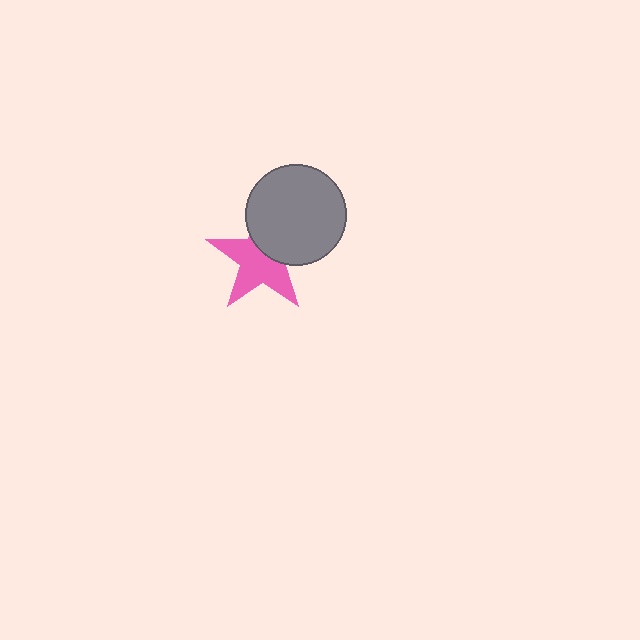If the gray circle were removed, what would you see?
You would see the complete pink star.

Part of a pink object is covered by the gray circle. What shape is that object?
It is a star.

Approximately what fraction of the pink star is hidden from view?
Roughly 38% of the pink star is hidden behind the gray circle.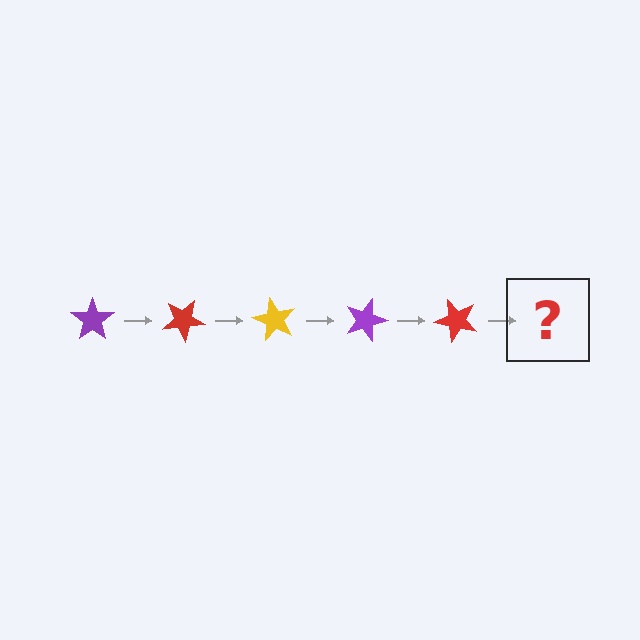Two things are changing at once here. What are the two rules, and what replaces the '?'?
The two rules are that it rotates 30 degrees each step and the color cycles through purple, red, and yellow. The '?' should be a yellow star, rotated 150 degrees from the start.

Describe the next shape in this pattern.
It should be a yellow star, rotated 150 degrees from the start.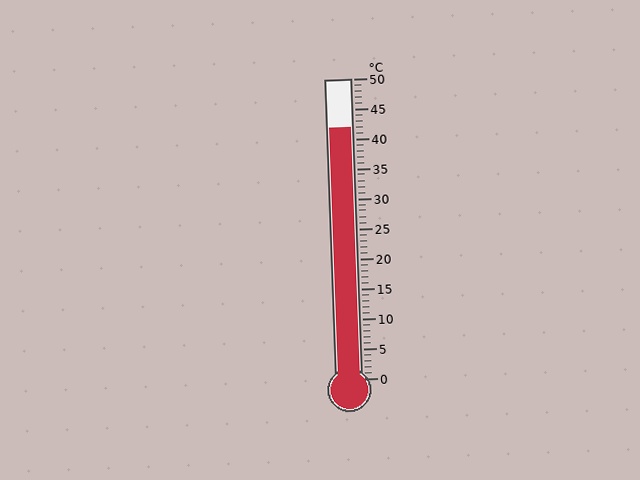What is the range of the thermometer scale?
The thermometer scale ranges from 0°C to 50°C.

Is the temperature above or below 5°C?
The temperature is above 5°C.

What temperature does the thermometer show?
The thermometer shows approximately 42°C.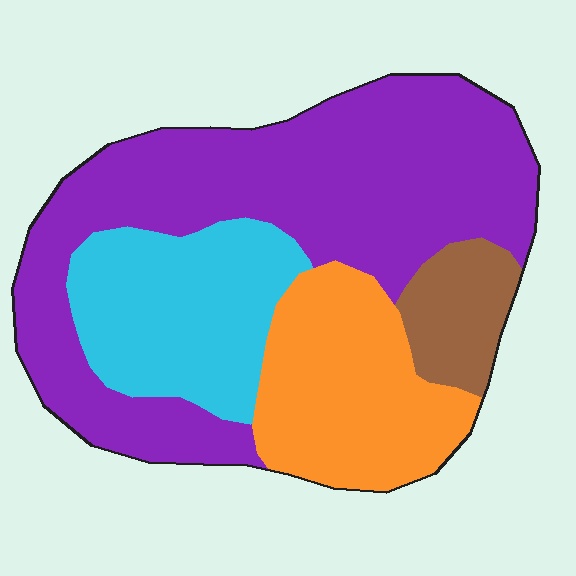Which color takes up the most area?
Purple, at roughly 50%.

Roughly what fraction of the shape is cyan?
Cyan takes up about one fifth (1/5) of the shape.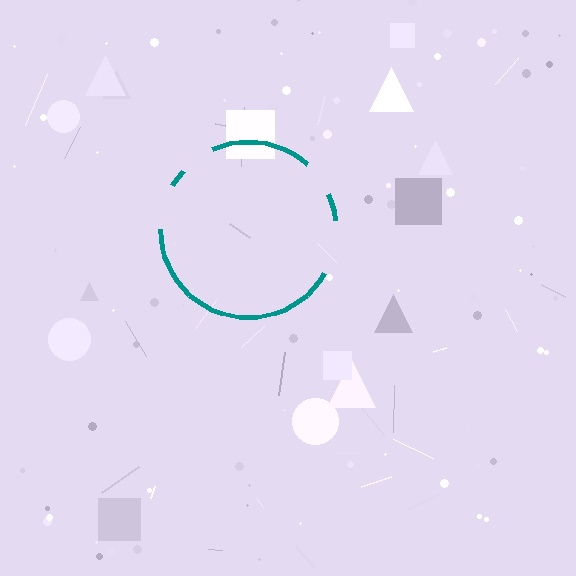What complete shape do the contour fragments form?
The contour fragments form a circle.